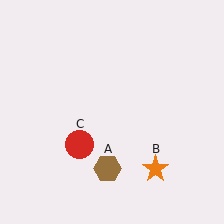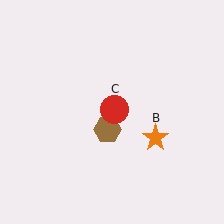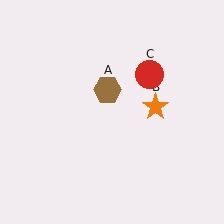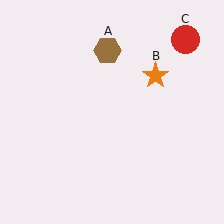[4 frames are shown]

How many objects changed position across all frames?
3 objects changed position: brown hexagon (object A), orange star (object B), red circle (object C).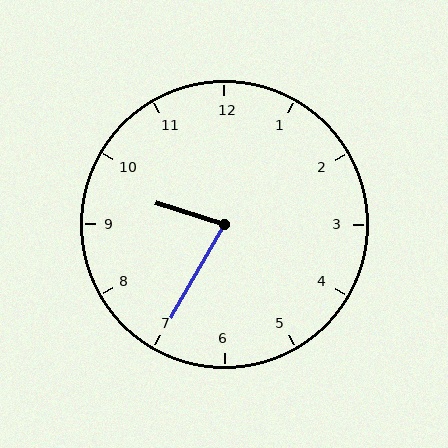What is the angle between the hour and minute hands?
Approximately 78 degrees.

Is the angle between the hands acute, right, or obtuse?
It is acute.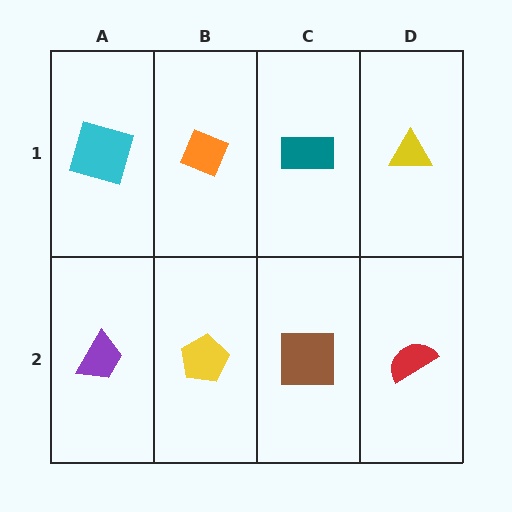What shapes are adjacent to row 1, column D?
A red semicircle (row 2, column D), a teal rectangle (row 1, column C).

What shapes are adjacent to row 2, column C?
A teal rectangle (row 1, column C), a yellow pentagon (row 2, column B), a red semicircle (row 2, column D).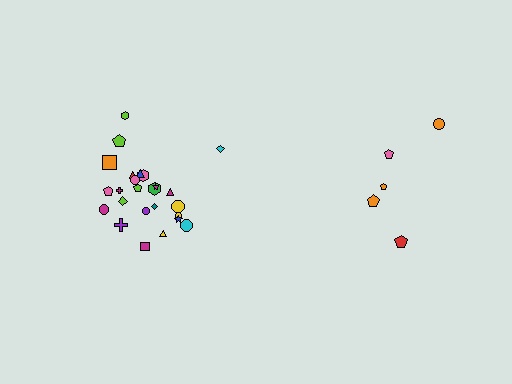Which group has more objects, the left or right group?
The left group.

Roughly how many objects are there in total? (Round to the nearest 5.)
Roughly 30 objects in total.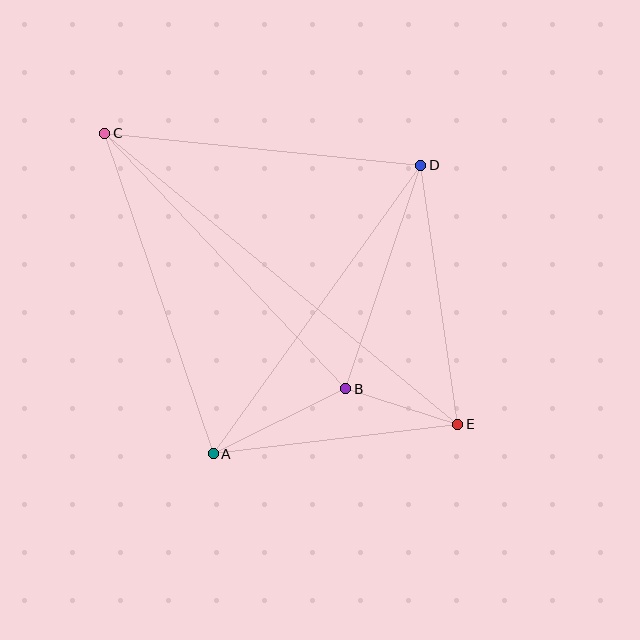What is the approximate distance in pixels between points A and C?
The distance between A and C is approximately 339 pixels.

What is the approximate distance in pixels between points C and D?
The distance between C and D is approximately 318 pixels.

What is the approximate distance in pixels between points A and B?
The distance between A and B is approximately 148 pixels.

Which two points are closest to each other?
Points B and E are closest to each other.